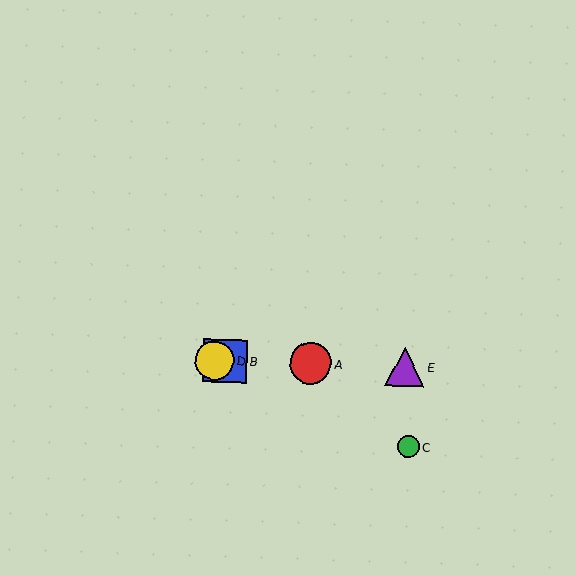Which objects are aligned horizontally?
Objects A, B, D, E are aligned horizontally.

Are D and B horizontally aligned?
Yes, both are at y≈360.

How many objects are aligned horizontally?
4 objects (A, B, D, E) are aligned horizontally.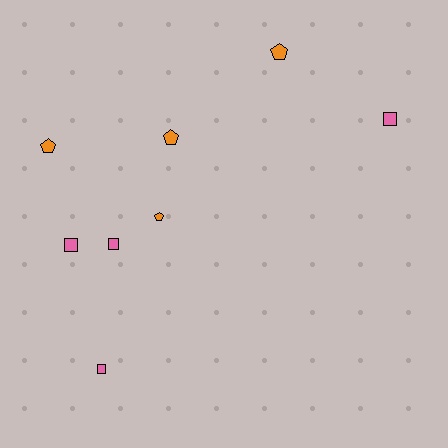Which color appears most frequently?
Orange, with 4 objects.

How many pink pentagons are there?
There are no pink pentagons.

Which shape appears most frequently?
Pentagon, with 4 objects.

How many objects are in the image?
There are 8 objects.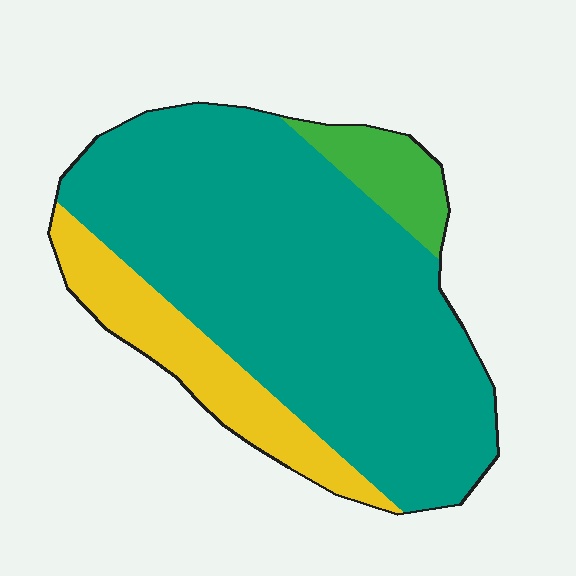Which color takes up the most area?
Teal, at roughly 75%.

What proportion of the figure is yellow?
Yellow covers 17% of the figure.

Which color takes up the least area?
Green, at roughly 10%.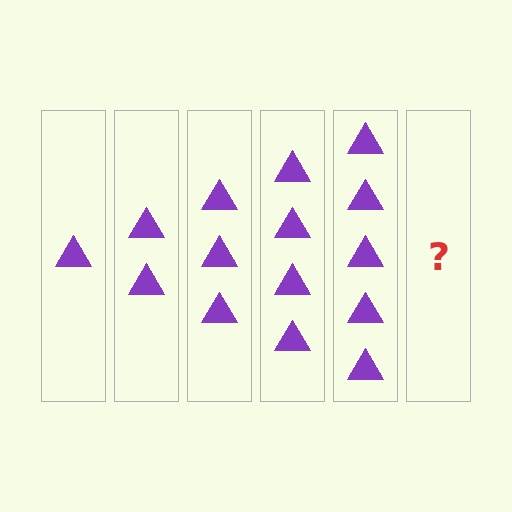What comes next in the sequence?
The next element should be 6 triangles.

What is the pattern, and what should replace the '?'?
The pattern is that each step adds one more triangle. The '?' should be 6 triangles.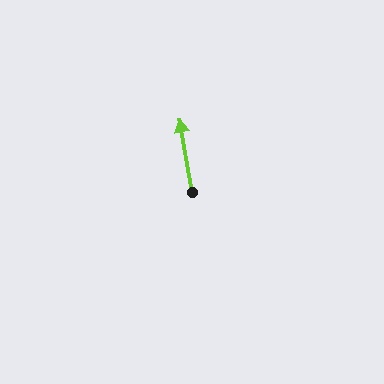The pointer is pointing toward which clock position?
Roughly 12 o'clock.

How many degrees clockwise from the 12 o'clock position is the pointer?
Approximately 350 degrees.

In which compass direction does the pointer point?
North.